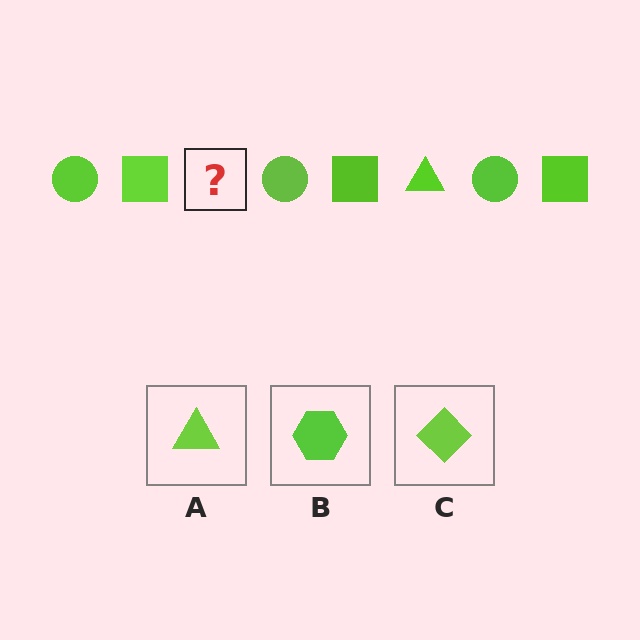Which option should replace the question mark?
Option A.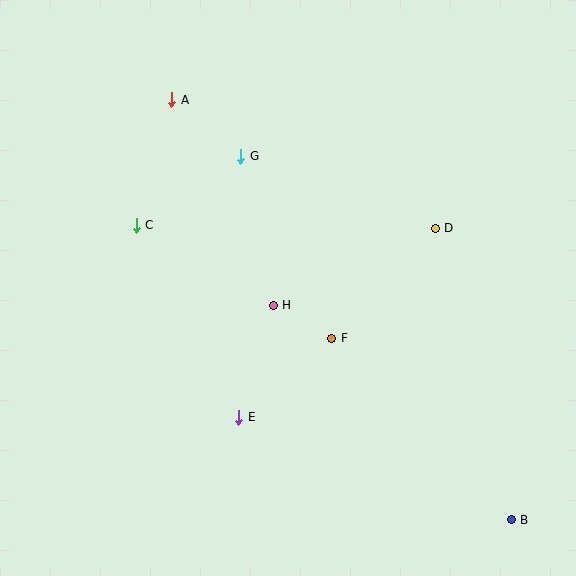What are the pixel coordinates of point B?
Point B is at (511, 520).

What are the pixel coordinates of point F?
Point F is at (332, 338).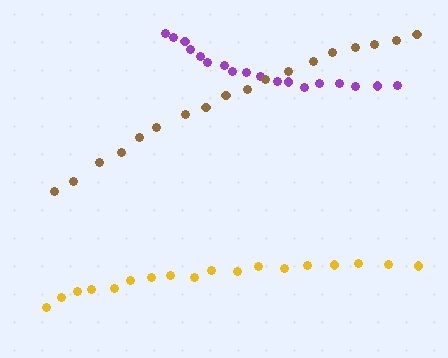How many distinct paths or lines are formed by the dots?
There are 3 distinct paths.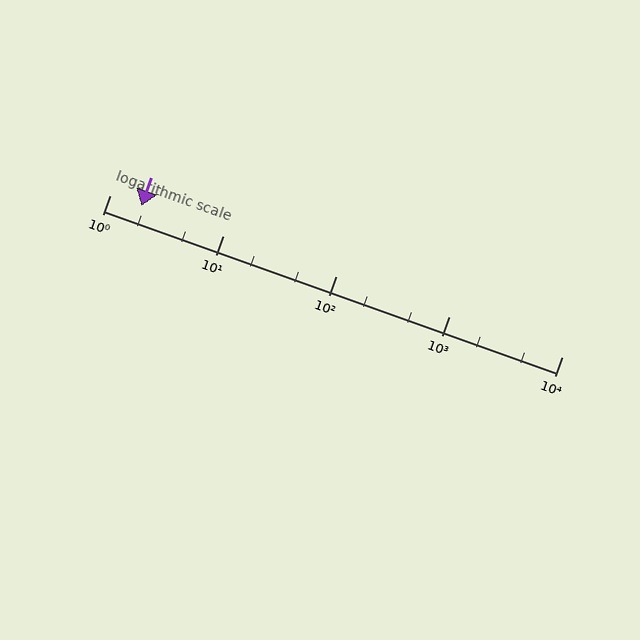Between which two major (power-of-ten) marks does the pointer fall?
The pointer is between 1 and 10.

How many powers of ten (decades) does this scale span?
The scale spans 4 decades, from 1 to 10000.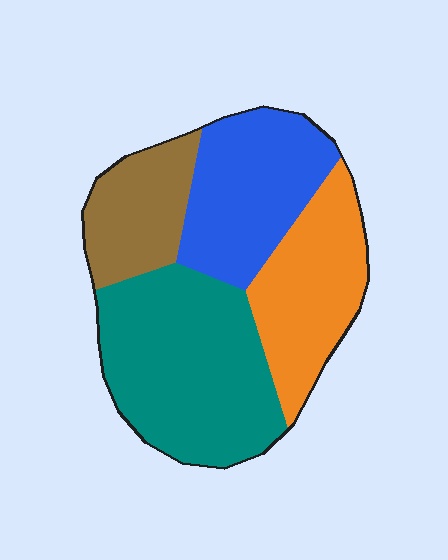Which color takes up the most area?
Teal, at roughly 35%.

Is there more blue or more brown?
Blue.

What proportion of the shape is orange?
Orange covers about 25% of the shape.